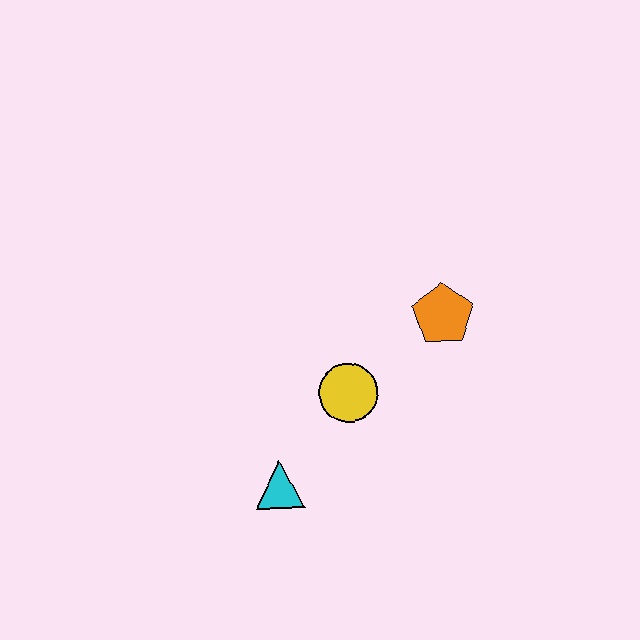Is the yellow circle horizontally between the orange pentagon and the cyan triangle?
Yes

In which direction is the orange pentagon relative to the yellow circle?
The orange pentagon is to the right of the yellow circle.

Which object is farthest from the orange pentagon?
The cyan triangle is farthest from the orange pentagon.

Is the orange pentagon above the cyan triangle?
Yes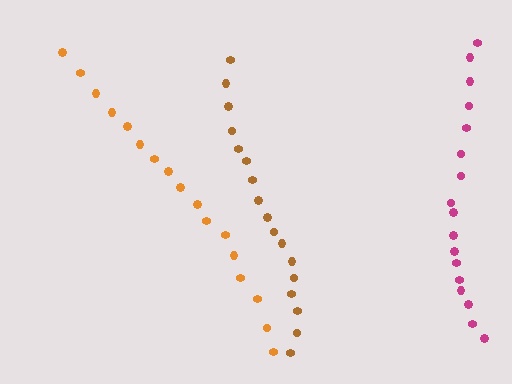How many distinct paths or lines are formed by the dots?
There are 3 distinct paths.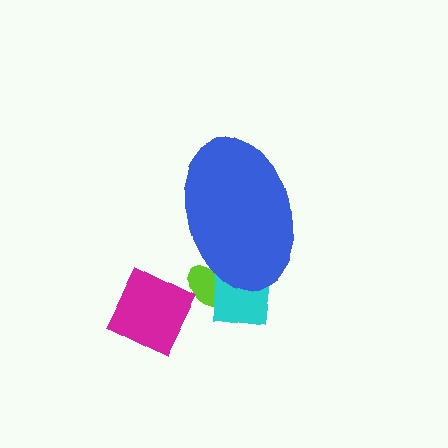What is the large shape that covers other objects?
A blue ellipse.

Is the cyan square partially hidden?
Yes, the cyan square is partially hidden behind the blue ellipse.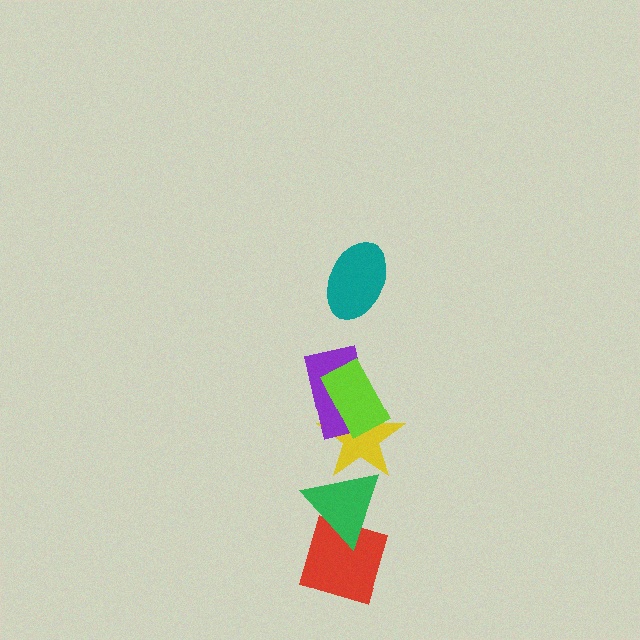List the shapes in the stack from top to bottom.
From top to bottom: the teal ellipse, the lime rectangle, the purple rectangle, the yellow star, the green triangle, the red diamond.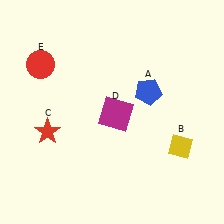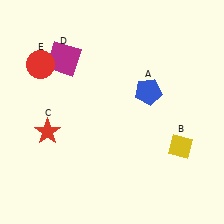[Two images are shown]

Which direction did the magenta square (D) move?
The magenta square (D) moved up.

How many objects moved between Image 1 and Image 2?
1 object moved between the two images.